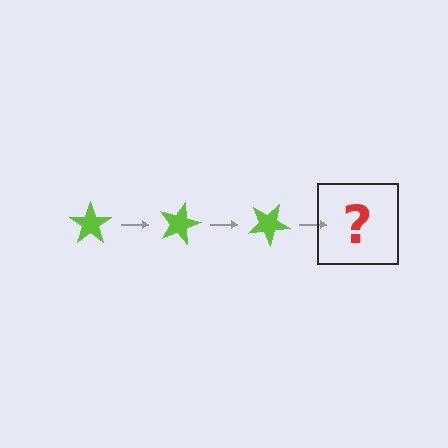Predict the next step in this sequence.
The next step is a lime star rotated 45 degrees.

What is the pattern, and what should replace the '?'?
The pattern is that the star rotates 15 degrees each step. The '?' should be a lime star rotated 45 degrees.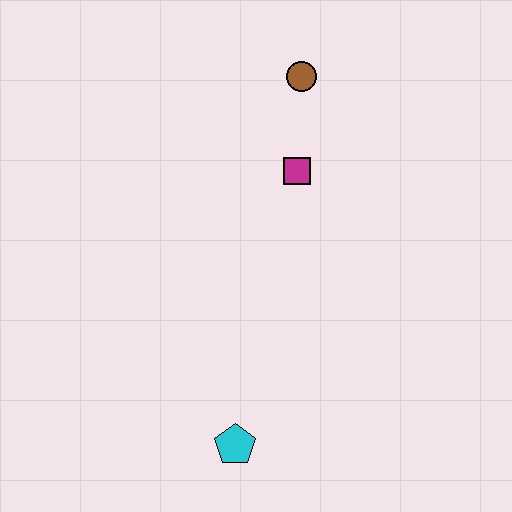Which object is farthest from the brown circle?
The cyan pentagon is farthest from the brown circle.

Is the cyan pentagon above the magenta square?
No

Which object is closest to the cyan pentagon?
The magenta square is closest to the cyan pentagon.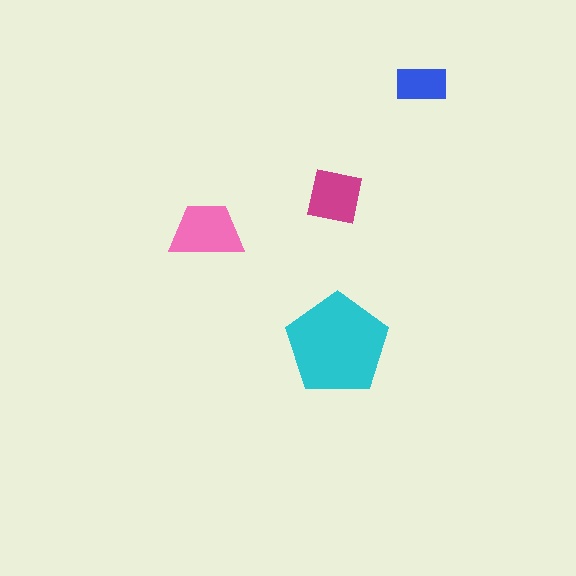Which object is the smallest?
The blue rectangle.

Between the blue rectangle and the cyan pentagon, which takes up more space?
The cyan pentagon.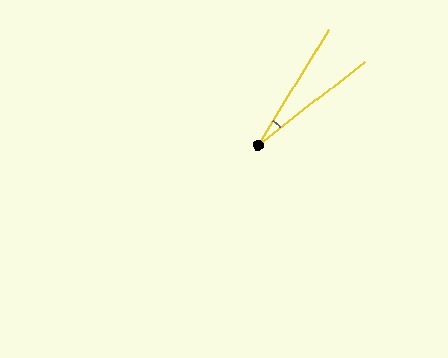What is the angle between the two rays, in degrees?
Approximately 20 degrees.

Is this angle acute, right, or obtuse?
It is acute.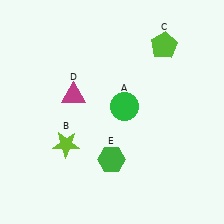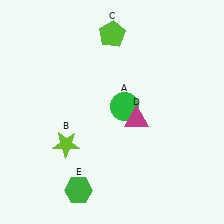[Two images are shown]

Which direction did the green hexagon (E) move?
The green hexagon (E) moved left.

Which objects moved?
The objects that moved are: the lime pentagon (C), the magenta triangle (D), the green hexagon (E).